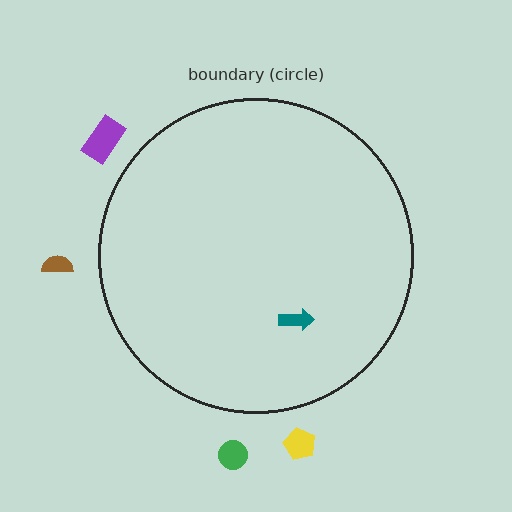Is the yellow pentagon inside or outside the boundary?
Outside.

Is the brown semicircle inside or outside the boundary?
Outside.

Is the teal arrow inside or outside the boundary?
Inside.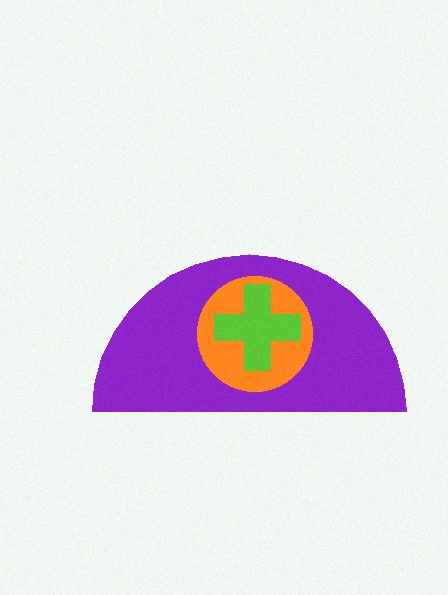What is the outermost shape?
The purple semicircle.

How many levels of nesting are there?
3.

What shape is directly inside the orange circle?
The lime cross.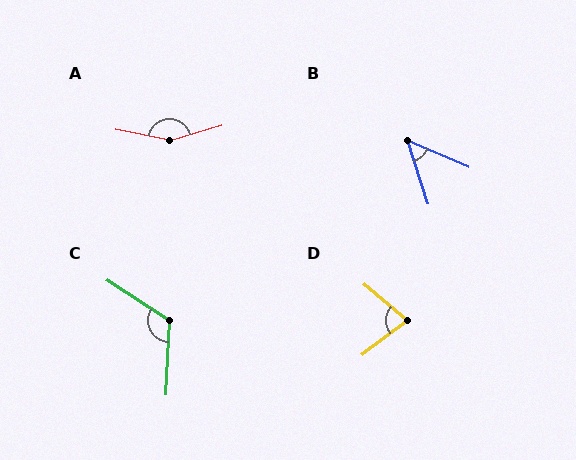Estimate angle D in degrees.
Approximately 78 degrees.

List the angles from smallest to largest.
B (49°), D (78°), C (120°), A (153°).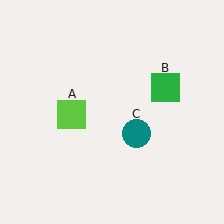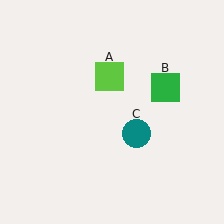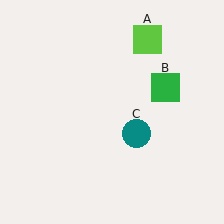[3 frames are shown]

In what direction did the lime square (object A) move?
The lime square (object A) moved up and to the right.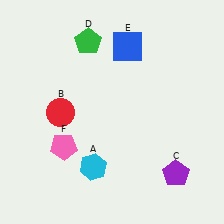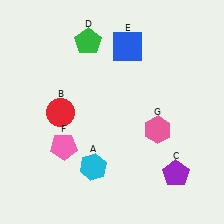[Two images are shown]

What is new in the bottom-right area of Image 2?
A pink hexagon (G) was added in the bottom-right area of Image 2.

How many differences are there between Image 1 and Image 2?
There is 1 difference between the two images.